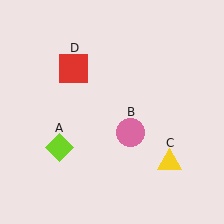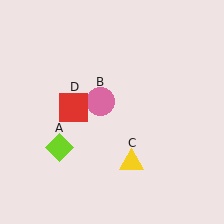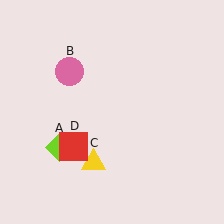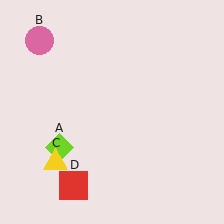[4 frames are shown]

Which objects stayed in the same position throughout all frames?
Lime diamond (object A) remained stationary.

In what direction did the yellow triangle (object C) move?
The yellow triangle (object C) moved left.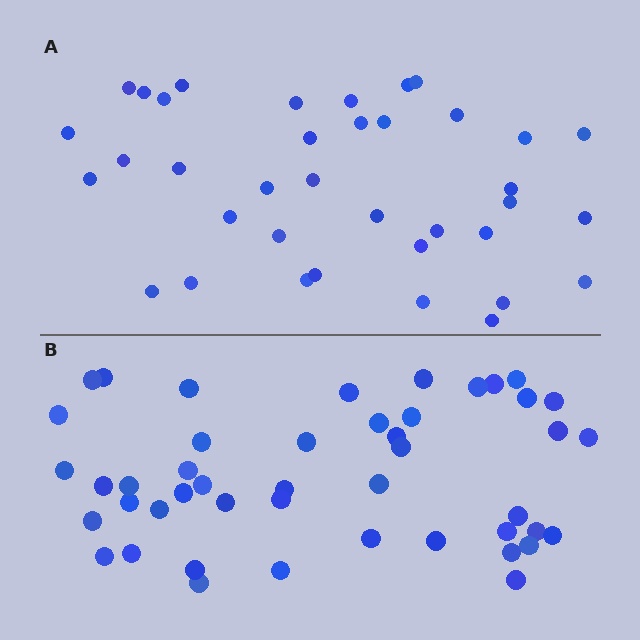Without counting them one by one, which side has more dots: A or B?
Region B (the bottom region) has more dots.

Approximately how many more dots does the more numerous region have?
Region B has roughly 8 or so more dots than region A.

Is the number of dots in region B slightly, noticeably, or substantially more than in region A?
Region B has only slightly more — the two regions are fairly close. The ratio is roughly 1.2 to 1.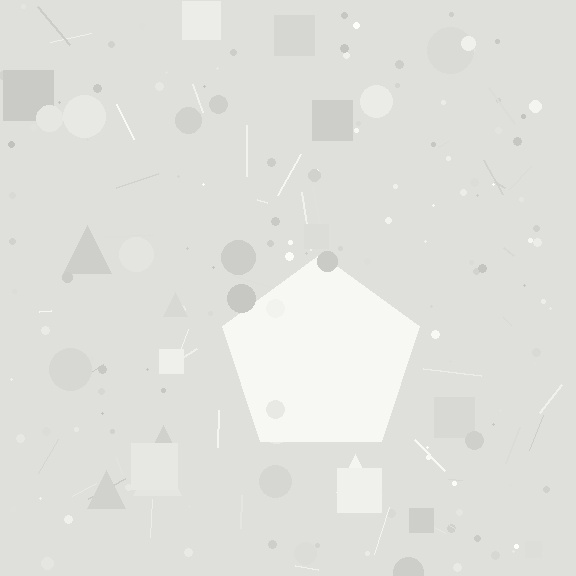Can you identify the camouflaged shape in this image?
The camouflaged shape is a pentagon.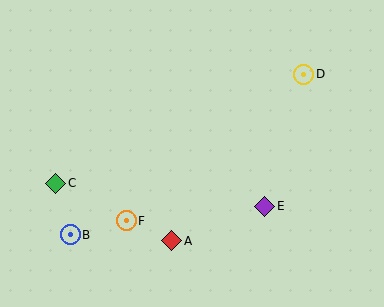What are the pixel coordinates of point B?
Point B is at (70, 235).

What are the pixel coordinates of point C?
Point C is at (56, 183).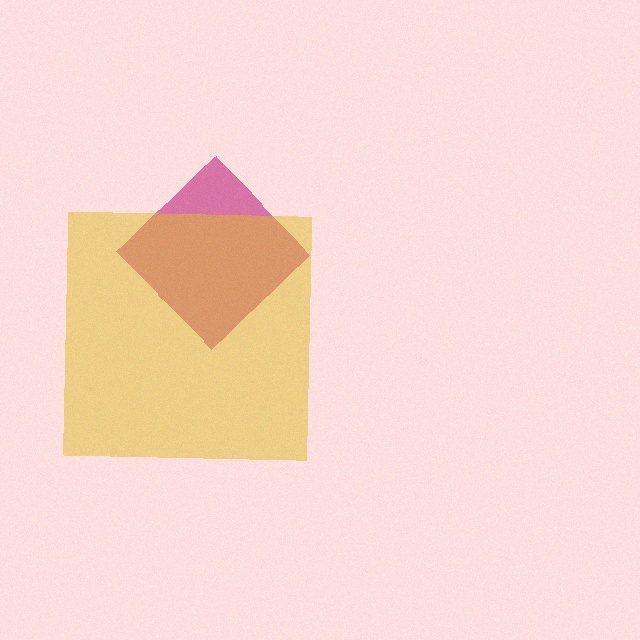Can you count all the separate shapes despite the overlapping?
Yes, there are 2 separate shapes.